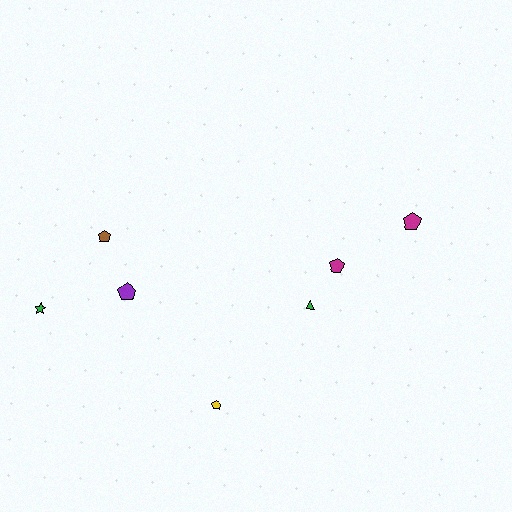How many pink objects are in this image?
There are no pink objects.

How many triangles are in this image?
There is 1 triangle.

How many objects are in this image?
There are 7 objects.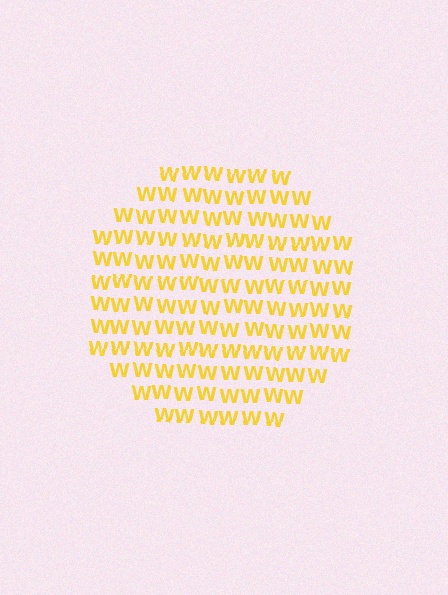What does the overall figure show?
The overall figure shows a circle.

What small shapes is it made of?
It is made of small letter W's.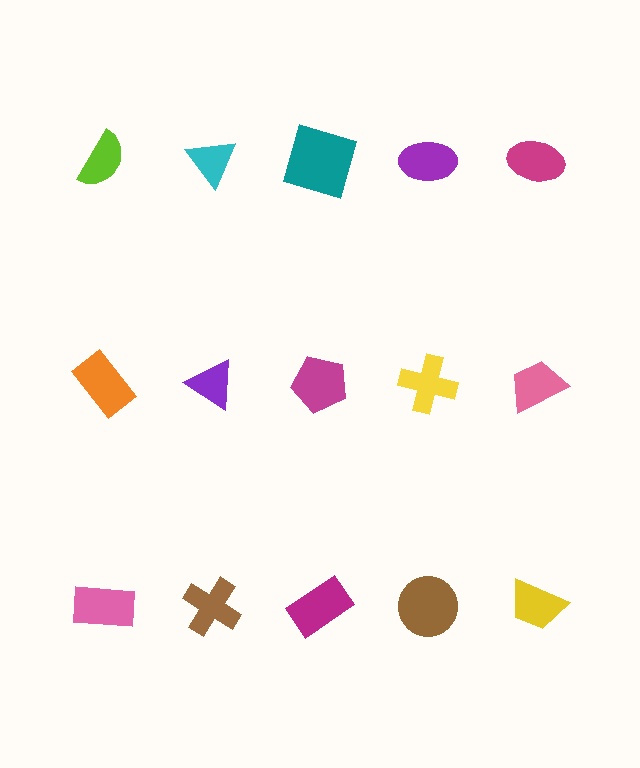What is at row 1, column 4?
A purple ellipse.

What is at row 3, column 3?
A magenta rectangle.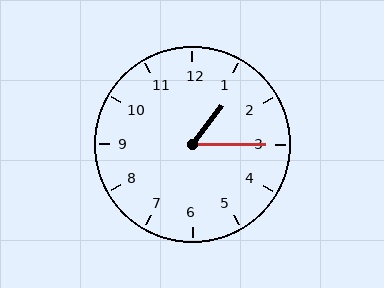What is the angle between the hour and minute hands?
Approximately 52 degrees.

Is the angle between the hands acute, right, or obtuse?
It is acute.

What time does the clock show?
1:15.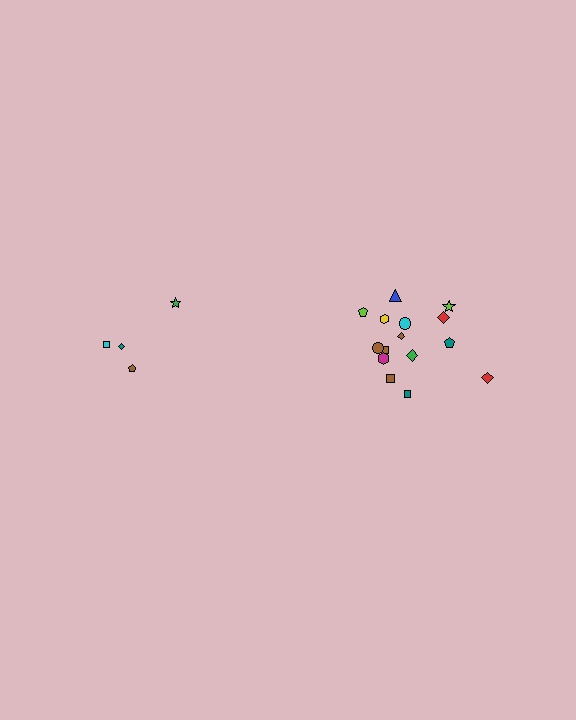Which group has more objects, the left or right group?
The right group.